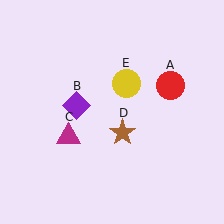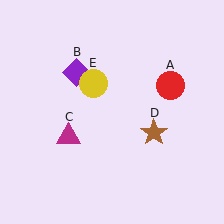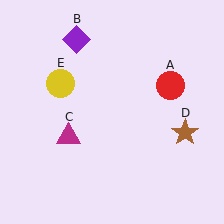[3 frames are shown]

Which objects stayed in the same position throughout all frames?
Red circle (object A) and magenta triangle (object C) remained stationary.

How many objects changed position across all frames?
3 objects changed position: purple diamond (object B), brown star (object D), yellow circle (object E).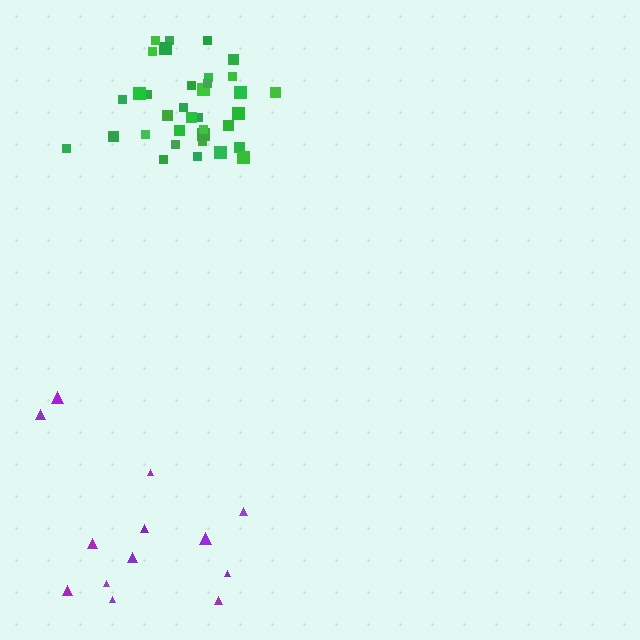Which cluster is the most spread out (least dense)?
Purple.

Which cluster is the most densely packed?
Green.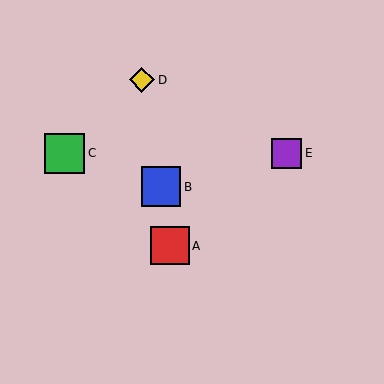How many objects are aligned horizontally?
2 objects (C, E) are aligned horizontally.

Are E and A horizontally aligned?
No, E is at y≈153 and A is at y≈246.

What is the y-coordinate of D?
Object D is at y≈80.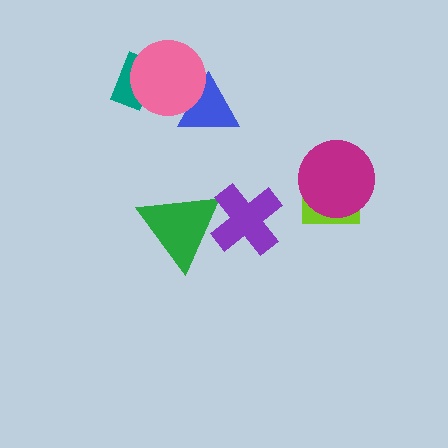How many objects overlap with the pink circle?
2 objects overlap with the pink circle.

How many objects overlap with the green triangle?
1 object overlaps with the green triangle.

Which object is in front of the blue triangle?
The pink circle is in front of the blue triangle.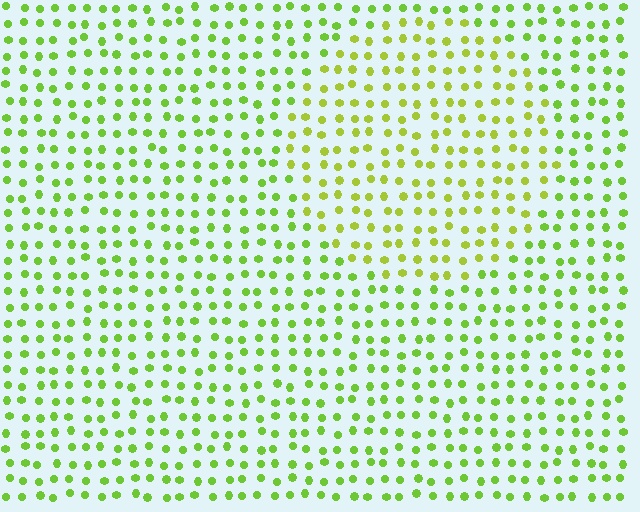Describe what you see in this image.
The image is filled with small lime elements in a uniform arrangement. A circle-shaped region is visible where the elements are tinted to a slightly different hue, forming a subtle color boundary.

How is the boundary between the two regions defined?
The boundary is defined purely by a slight shift in hue (about 22 degrees). Spacing, size, and orientation are identical on both sides.